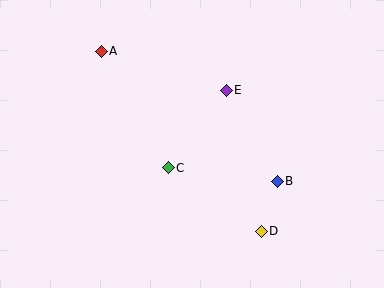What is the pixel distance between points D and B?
The distance between D and B is 52 pixels.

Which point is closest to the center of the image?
Point C at (168, 168) is closest to the center.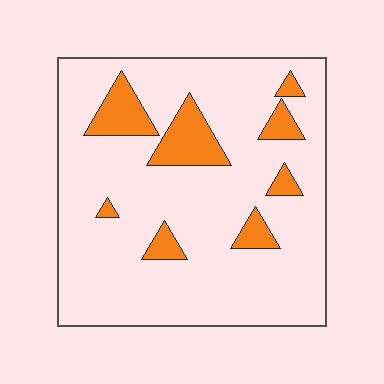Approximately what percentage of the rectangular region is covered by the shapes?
Approximately 15%.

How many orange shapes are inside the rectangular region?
8.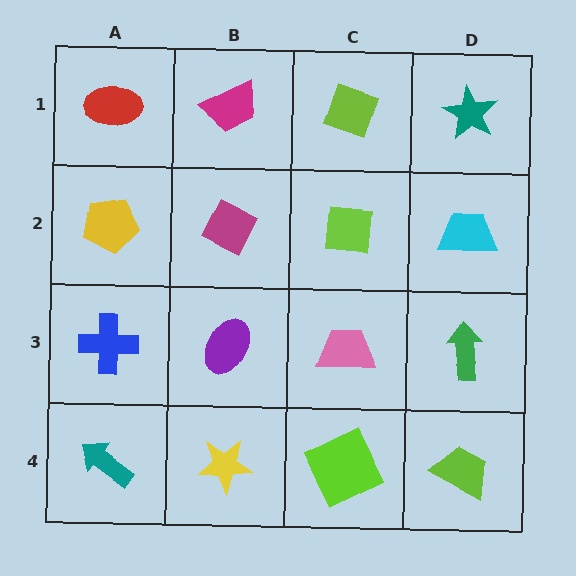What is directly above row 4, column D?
A green arrow.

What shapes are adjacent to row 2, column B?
A magenta trapezoid (row 1, column B), a purple ellipse (row 3, column B), a yellow pentagon (row 2, column A), a lime square (row 2, column C).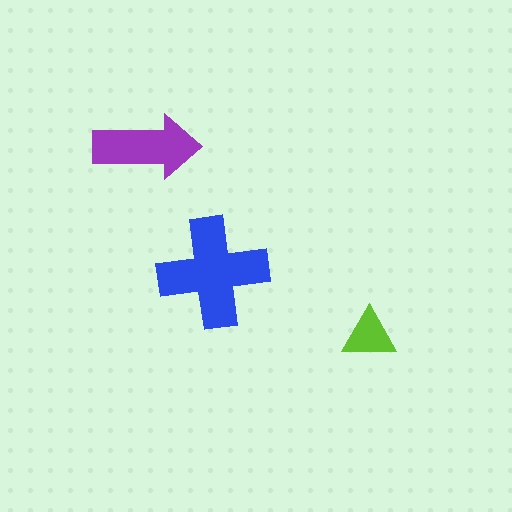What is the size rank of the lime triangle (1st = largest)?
3rd.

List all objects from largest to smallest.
The blue cross, the purple arrow, the lime triangle.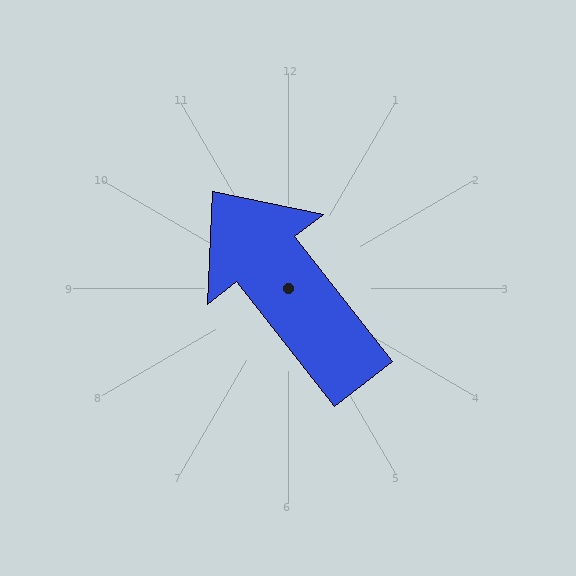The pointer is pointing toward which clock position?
Roughly 11 o'clock.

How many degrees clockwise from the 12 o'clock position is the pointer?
Approximately 322 degrees.